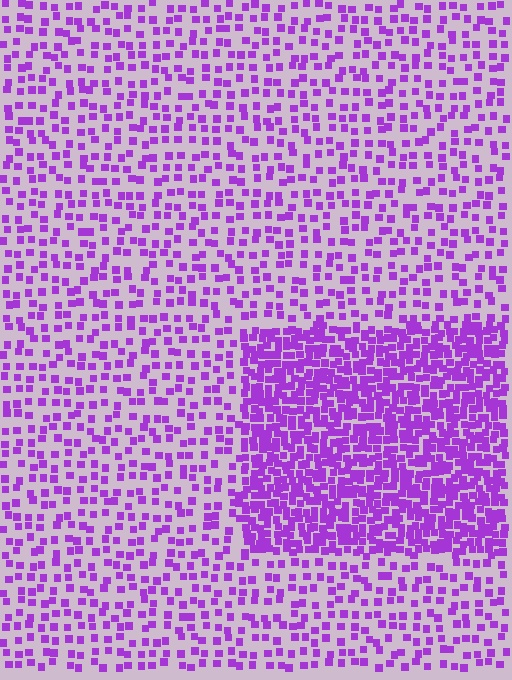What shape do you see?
I see a rectangle.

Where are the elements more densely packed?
The elements are more densely packed inside the rectangle boundary.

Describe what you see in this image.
The image contains small purple elements arranged at two different densities. A rectangle-shaped region is visible where the elements are more densely packed than the surrounding area.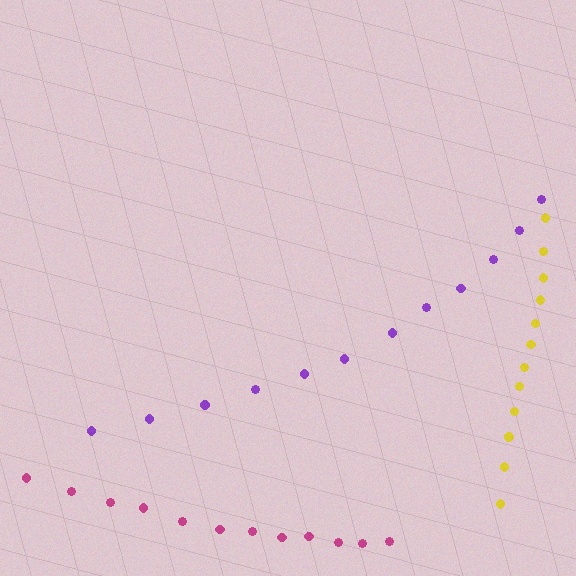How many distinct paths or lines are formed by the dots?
There are 3 distinct paths.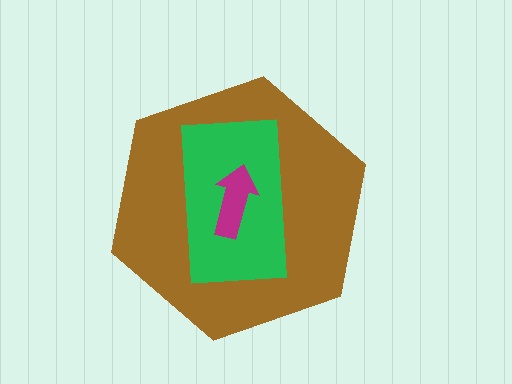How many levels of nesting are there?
3.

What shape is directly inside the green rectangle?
The magenta arrow.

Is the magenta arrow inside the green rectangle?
Yes.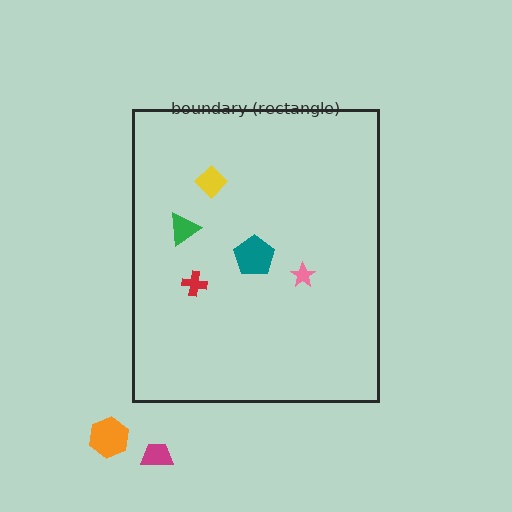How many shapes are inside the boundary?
5 inside, 2 outside.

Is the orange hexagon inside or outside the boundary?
Outside.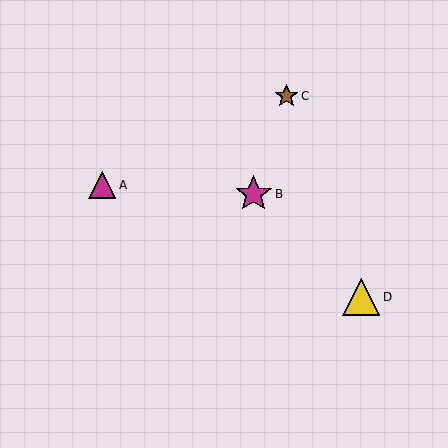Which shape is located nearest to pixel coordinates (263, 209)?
The magenta star (labeled B) at (254, 194) is nearest to that location.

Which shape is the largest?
The yellow triangle (labeled D) is the largest.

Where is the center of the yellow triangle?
The center of the yellow triangle is at (361, 297).